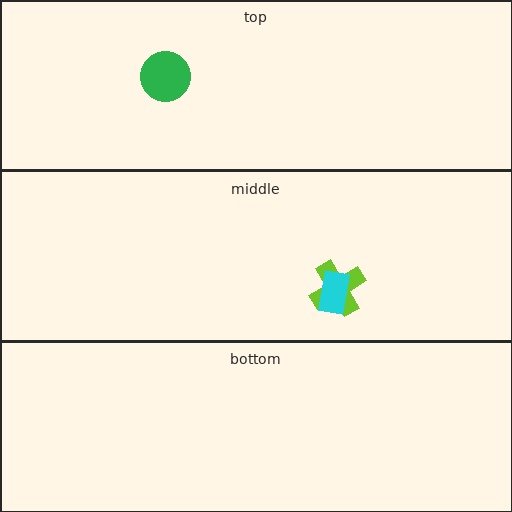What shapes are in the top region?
The green circle.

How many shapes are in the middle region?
2.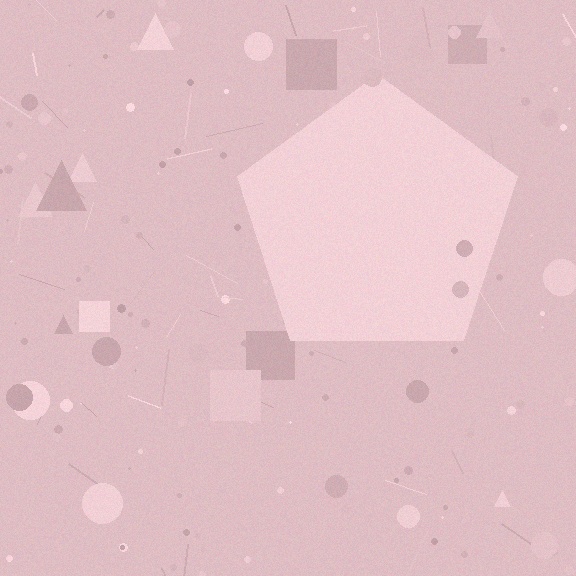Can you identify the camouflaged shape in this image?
The camouflaged shape is a pentagon.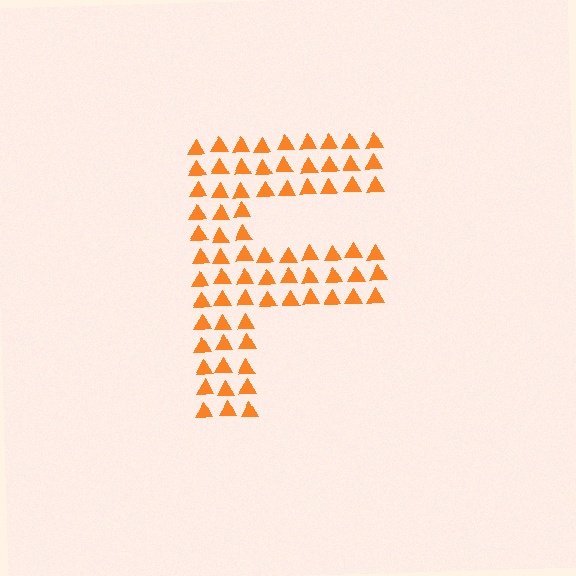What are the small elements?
The small elements are triangles.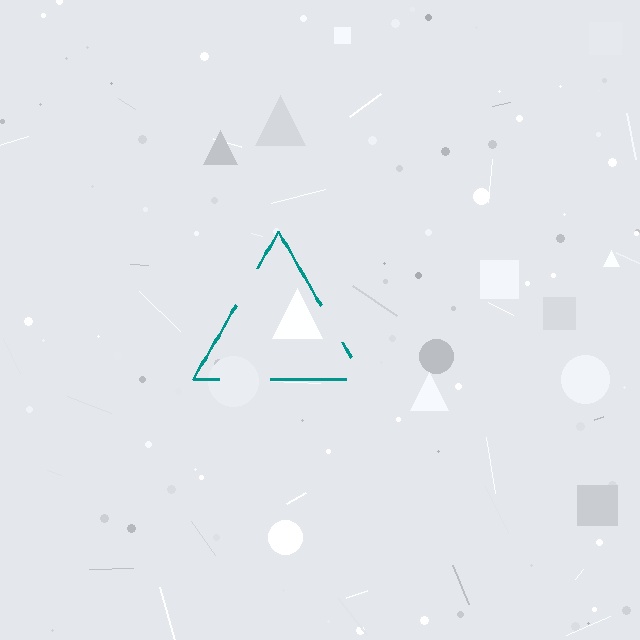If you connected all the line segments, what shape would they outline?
They would outline a triangle.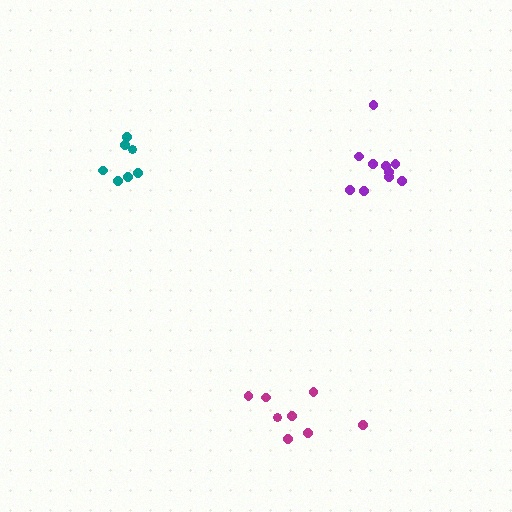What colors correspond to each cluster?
The clusters are colored: magenta, teal, purple.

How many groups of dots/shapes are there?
There are 3 groups.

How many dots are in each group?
Group 1: 8 dots, Group 2: 7 dots, Group 3: 10 dots (25 total).